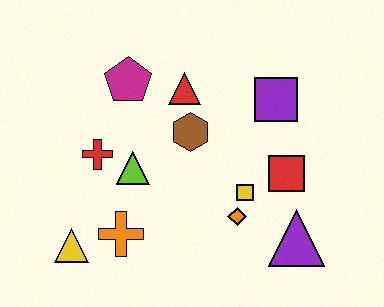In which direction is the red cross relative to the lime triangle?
The red cross is to the left of the lime triangle.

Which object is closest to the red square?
The yellow square is closest to the red square.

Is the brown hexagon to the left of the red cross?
No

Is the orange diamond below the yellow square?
Yes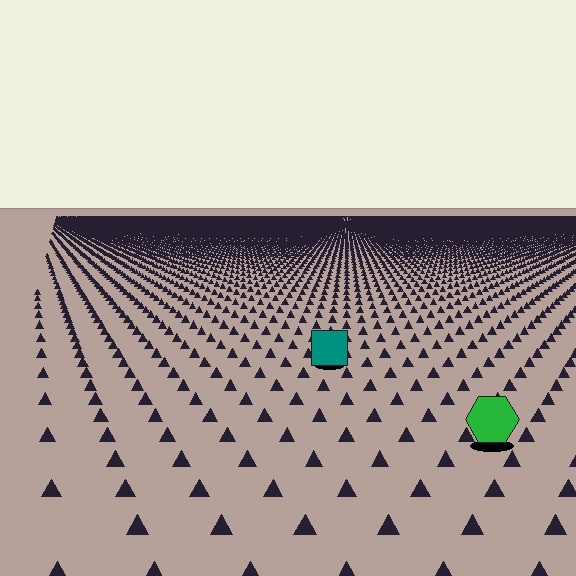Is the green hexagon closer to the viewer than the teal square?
Yes. The green hexagon is closer — you can tell from the texture gradient: the ground texture is coarser near it.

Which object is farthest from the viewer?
The teal square is farthest from the viewer. It appears smaller and the ground texture around it is denser.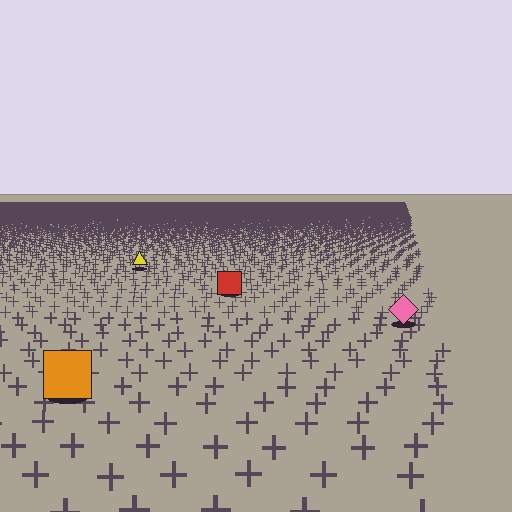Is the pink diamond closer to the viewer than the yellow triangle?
Yes. The pink diamond is closer — you can tell from the texture gradient: the ground texture is coarser near it.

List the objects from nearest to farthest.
From nearest to farthest: the orange square, the pink diamond, the red square, the yellow triangle.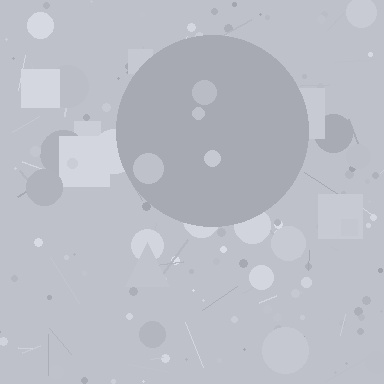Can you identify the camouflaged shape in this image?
The camouflaged shape is a circle.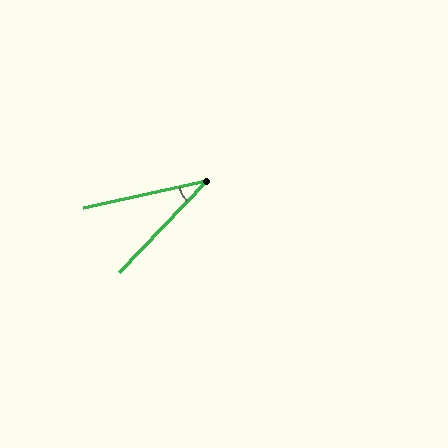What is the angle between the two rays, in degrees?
Approximately 34 degrees.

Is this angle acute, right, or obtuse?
It is acute.